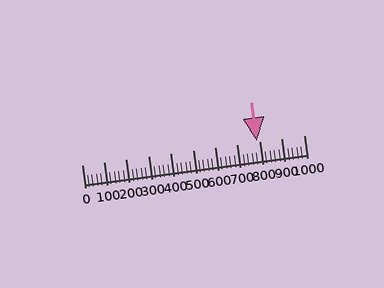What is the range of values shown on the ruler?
The ruler shows values from 0 to 1000.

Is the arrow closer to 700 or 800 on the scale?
The arrow is closer to 800.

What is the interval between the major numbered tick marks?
The major tick marks are spaced 100 units apart.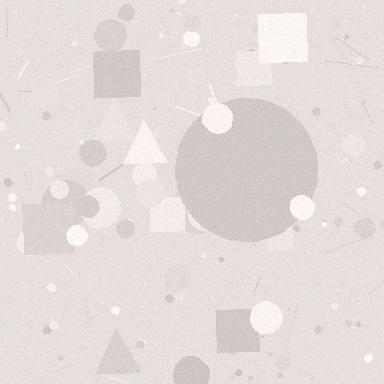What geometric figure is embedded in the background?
A circle is embedded in the background.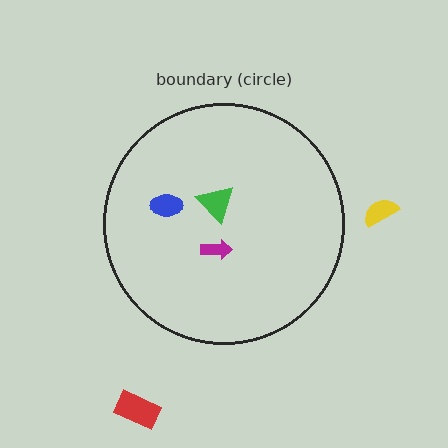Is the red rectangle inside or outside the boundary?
Outside.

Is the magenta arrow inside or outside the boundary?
Inside.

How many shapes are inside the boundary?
3 inside, 2 outside.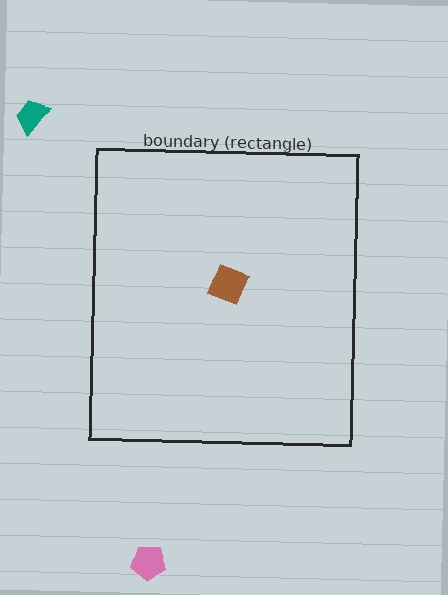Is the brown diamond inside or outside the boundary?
Inside.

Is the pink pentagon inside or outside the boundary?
Outside.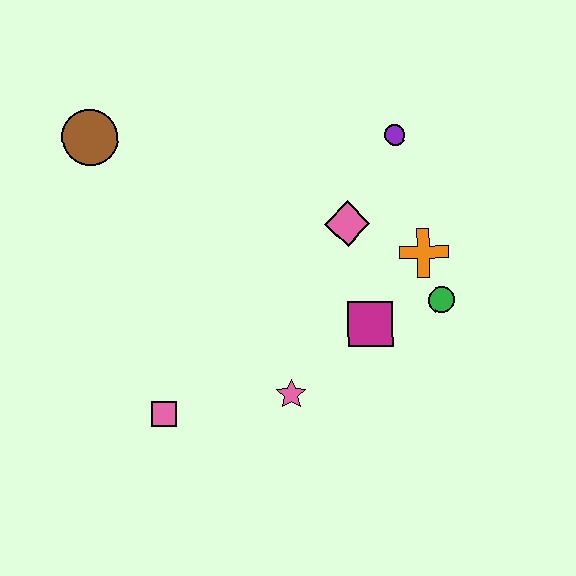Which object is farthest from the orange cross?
The brown circle is farthest from the orange cross.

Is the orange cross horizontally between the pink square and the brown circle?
No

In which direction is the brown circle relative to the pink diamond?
The brown circle is to the left of the pink diamond.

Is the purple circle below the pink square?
No